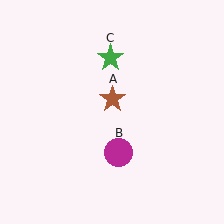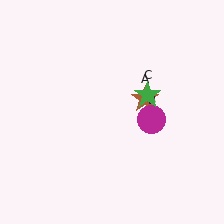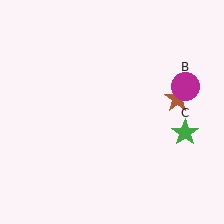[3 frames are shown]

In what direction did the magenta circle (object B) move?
The magenta circle (object B) moved up and to the right.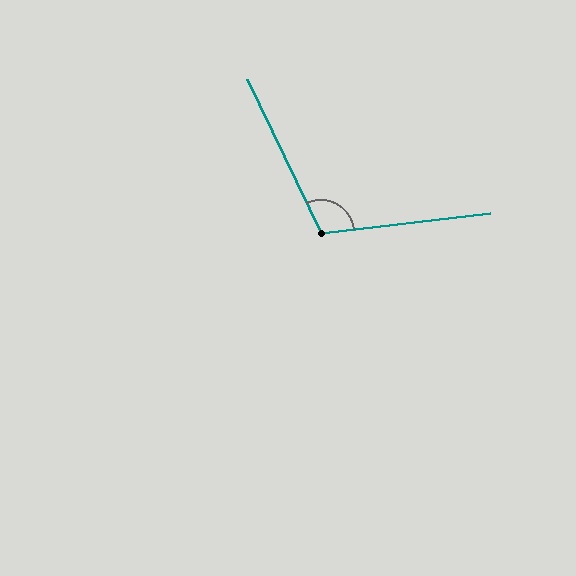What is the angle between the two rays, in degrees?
Approximately 109 degrees.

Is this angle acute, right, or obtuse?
It is obtuse.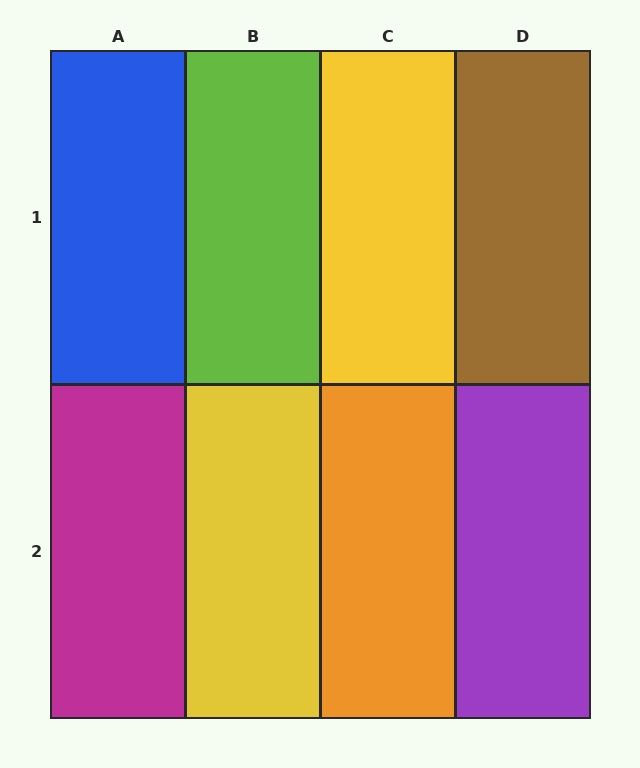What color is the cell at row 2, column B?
Yellow.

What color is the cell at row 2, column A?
Magenta.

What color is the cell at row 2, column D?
Purple.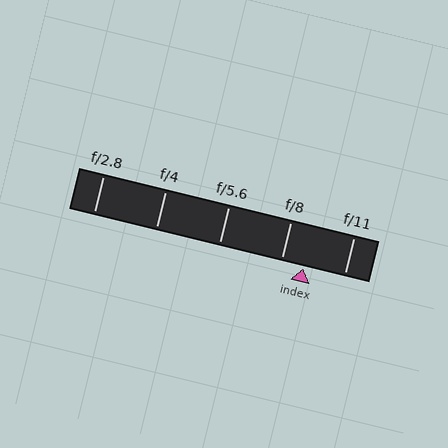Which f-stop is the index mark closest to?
The index mark is closest to f/8.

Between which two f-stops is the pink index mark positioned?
The index mark is between f/8 and f/11.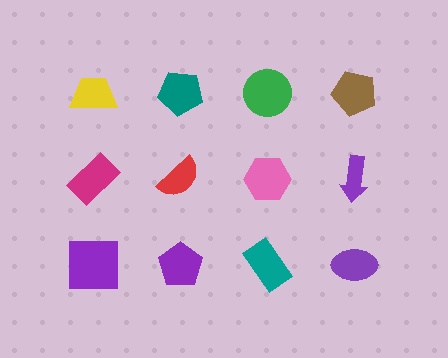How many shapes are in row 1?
4 shapes.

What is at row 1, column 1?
A yellow trapezoid.